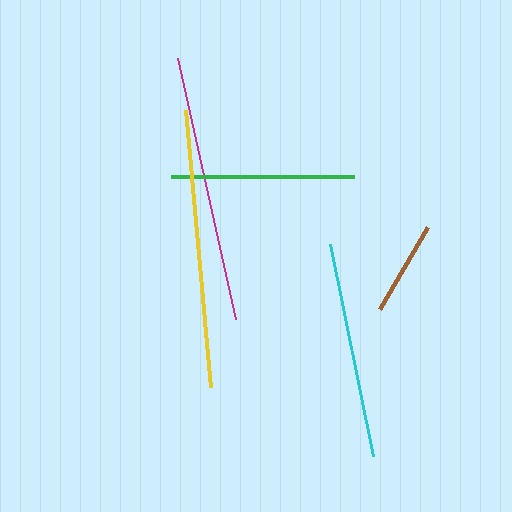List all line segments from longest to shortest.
From longest to shortest: yellow, magenta, cyan, green, brown.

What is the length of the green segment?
The green segment is approximately 182 pixels long.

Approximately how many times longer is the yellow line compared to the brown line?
The yellow line is approximately 2.9 times the length of the brown line.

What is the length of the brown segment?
The brown segment is approximately 95 pixels long.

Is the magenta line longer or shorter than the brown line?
The magenta line is longer than the brown line.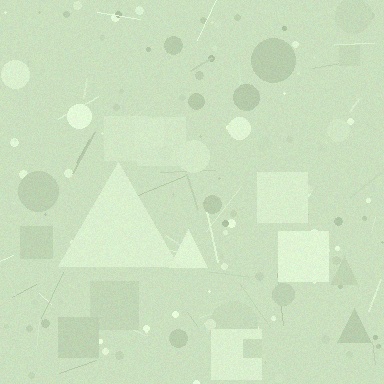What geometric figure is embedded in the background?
A triangle is embedded in the background.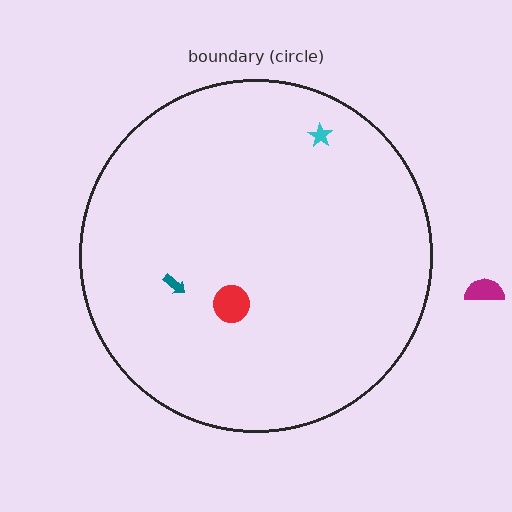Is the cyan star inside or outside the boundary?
Inside.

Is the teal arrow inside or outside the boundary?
Inside.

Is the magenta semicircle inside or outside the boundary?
Outside.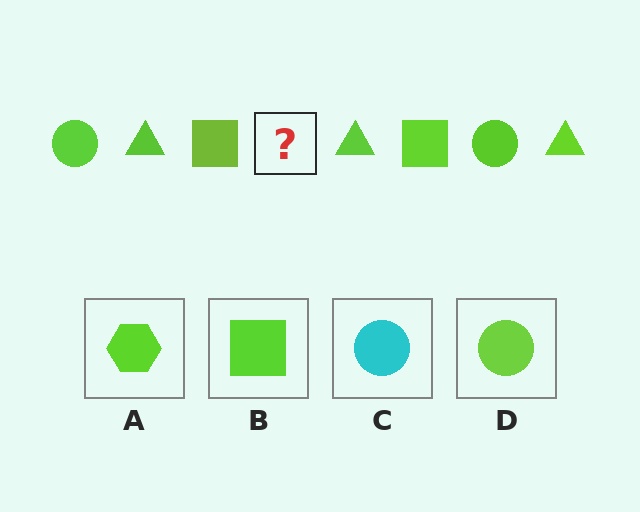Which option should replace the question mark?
Option D.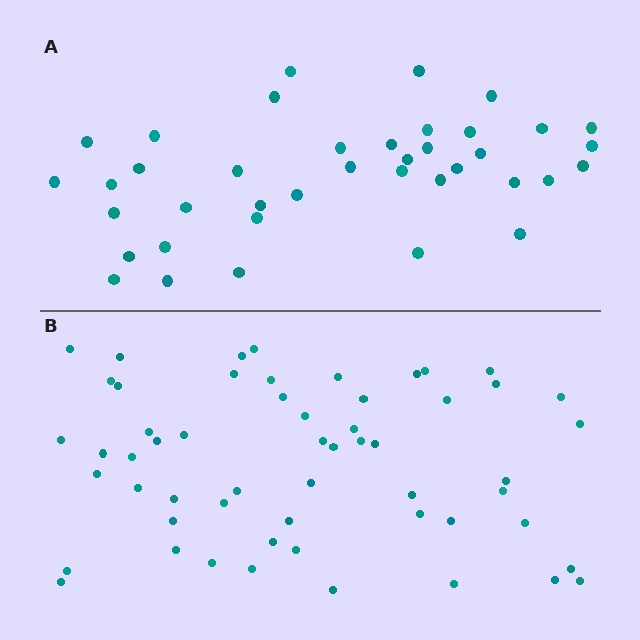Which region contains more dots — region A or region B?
Region B (the bottom region) has more dots.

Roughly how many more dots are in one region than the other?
Region B has approximately 15 more dots than region A.